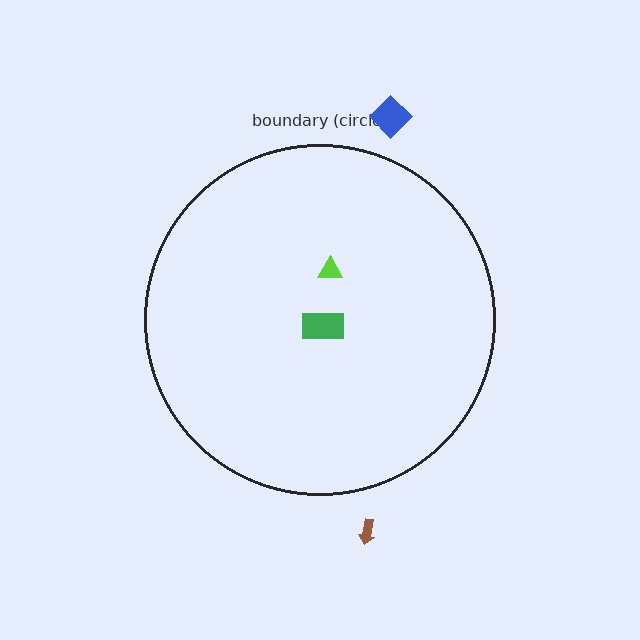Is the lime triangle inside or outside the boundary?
Inside.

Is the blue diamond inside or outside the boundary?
Outside.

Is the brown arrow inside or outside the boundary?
Outside.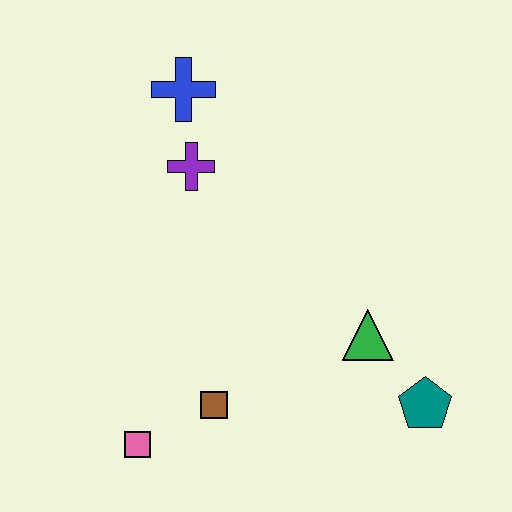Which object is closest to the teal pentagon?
The green triangle is closest to the teal pentagon.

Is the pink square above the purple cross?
No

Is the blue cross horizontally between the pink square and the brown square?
Yes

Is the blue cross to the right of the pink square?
Yes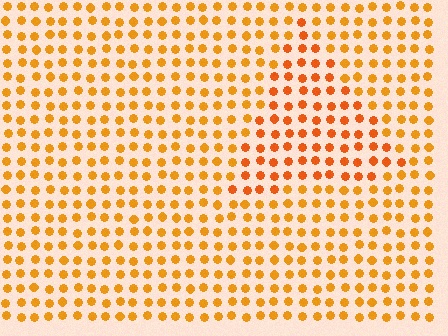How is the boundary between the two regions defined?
The boundary is defined purely by a slight shift in hue (about 17 degrees). Spacing, size, and orientation are identical on both sides.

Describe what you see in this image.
The image is filled with small orange elements in a uniform arrangement. A triangle-shaped region is visible where the elements are tinted to a slightly different hue, forming a subtle color boundary.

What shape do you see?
I see a triangle.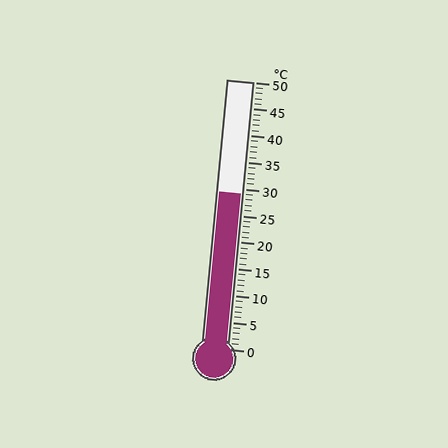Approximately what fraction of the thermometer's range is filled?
The thermometer is filled to approximately 60% of its range.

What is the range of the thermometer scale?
The thermometer scale ranges from 0°C to 50°C.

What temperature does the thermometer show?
The thermometer shows approximately 29°C.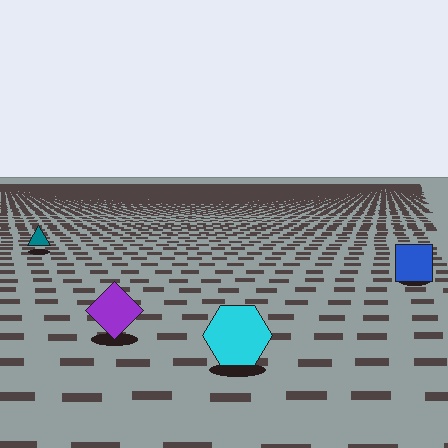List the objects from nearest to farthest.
From nearest to farthest: the cyan hexagon, the purple diamond, the blue square, the teal triangle.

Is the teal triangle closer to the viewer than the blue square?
No. The blue square is closer — you can tell from the texture gradient: the ground texture is coarser near it.